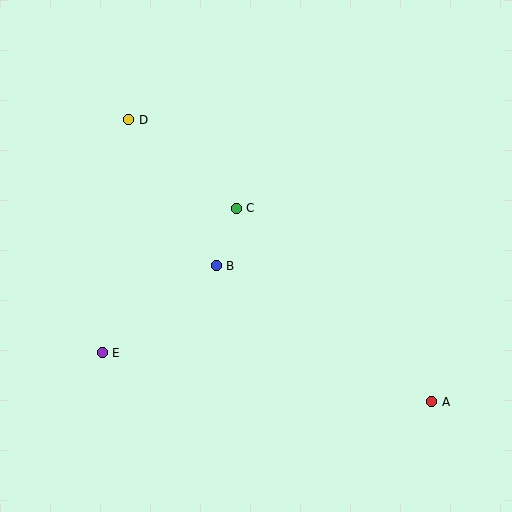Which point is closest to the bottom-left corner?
Point E is closest to the bottom-left corner.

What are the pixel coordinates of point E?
Point E is at (102, 353).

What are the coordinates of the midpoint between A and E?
The midpoint between A and E is at (267, 377).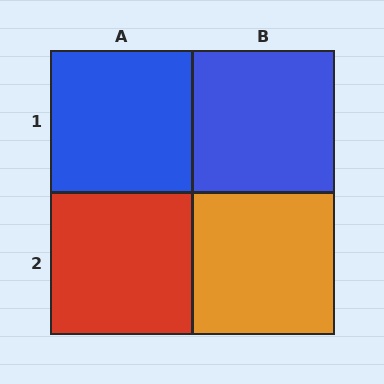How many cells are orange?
1 cell is orange.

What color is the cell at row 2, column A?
Red.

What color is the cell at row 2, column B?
Orange.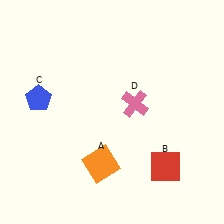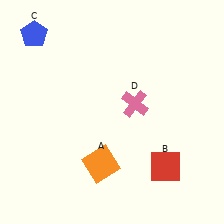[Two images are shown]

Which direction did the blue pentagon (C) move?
The blue pentagon (C) moved up.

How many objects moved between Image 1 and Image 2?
1 object moved between the two images.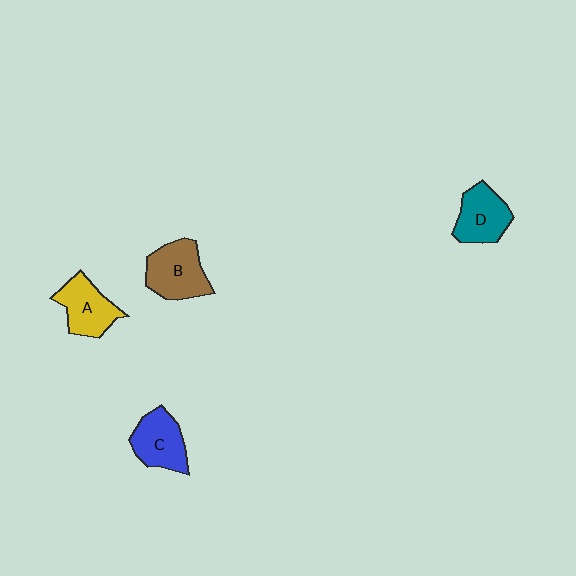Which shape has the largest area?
Shape B (brown).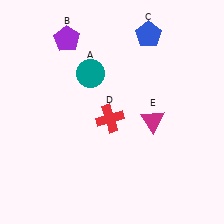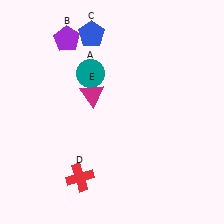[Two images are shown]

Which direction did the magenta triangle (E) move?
The magenta triangle (E) moved left.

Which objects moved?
The objects that moved are: the blue pentagon (C), the red cross (D), the magenta triangle (E).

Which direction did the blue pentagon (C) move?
The blue pentagon (C) moved left.